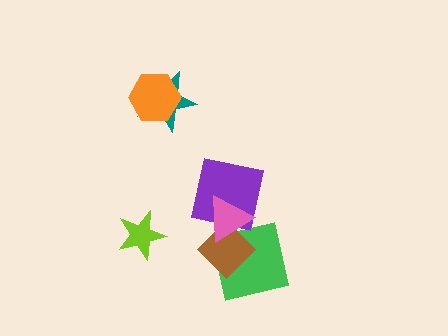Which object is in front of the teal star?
The orange hexagon is in front of the teal star.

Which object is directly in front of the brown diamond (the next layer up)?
The purple square is directly in front of the brown diamond.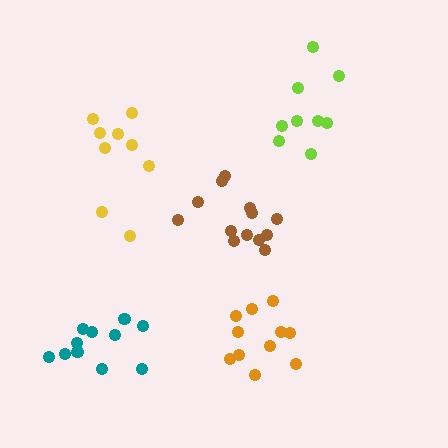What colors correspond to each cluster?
The clusters are colored: brown, orange, lime, yellow, teal.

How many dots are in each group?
Group 1: 13 dots, Group 2: 11 dots, Group 3: 9 dots, Group 4: 9 dots, Group 5: 11 dots (53 total).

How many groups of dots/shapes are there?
There are 5 groups.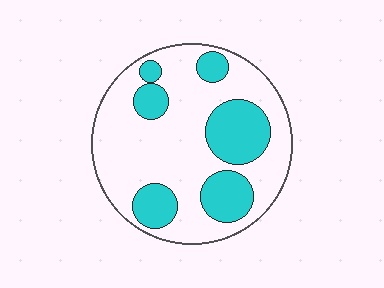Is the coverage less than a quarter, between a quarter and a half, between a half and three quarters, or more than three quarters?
Between a quarter and a half.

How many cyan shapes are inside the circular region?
6.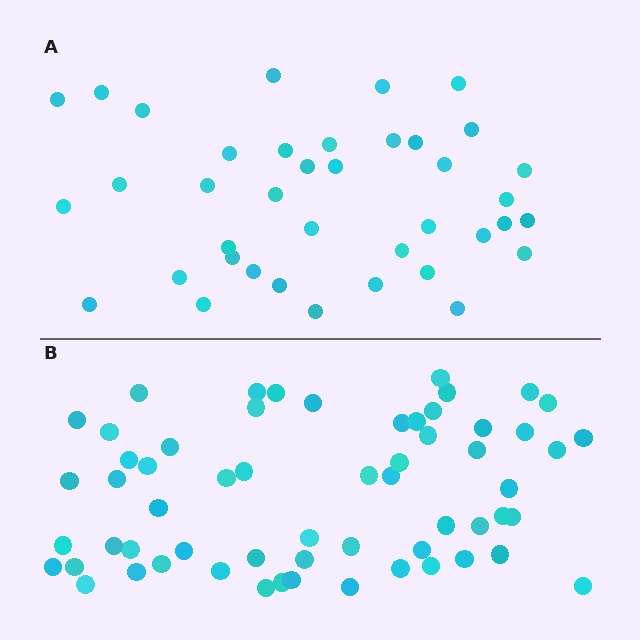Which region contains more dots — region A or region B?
Region B (the bottom region) has more dots.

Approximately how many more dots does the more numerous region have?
Region B has approximately 20 more dots than region A.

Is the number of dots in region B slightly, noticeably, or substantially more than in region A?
Region B has substantially more. The ratio is roughly 1.5 to 1.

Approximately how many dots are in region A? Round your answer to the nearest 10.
About 40 dots. (The exact count is 39, which rounds to 40.)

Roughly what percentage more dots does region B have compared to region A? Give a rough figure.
About 55% more.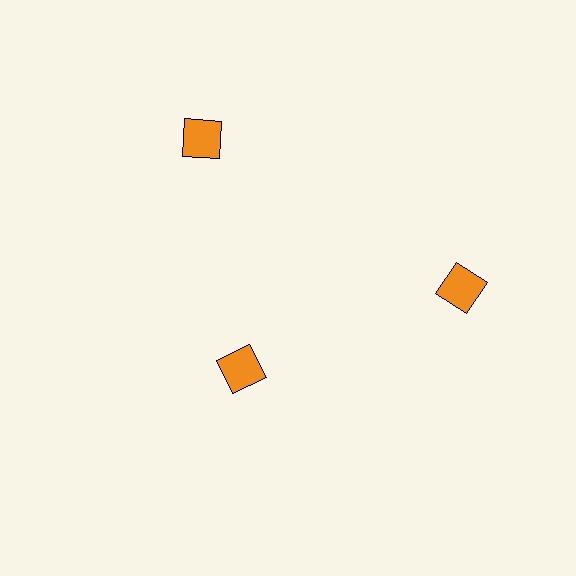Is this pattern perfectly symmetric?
No. The 3 orange squares are arranged in a ring, but one element near the 7 o'clock position is pulled inward toward the center, breaking the 3-fold rotational symmetry.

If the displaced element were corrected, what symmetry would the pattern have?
It would have 3-fold rotational symmetry — the pattern would map onto itself every 120 degrees.